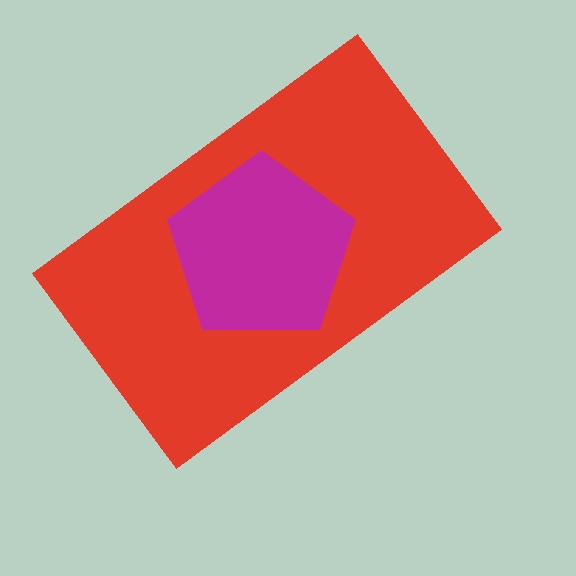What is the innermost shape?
The magenta pentagon.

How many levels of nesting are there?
2.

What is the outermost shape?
The red rectangle.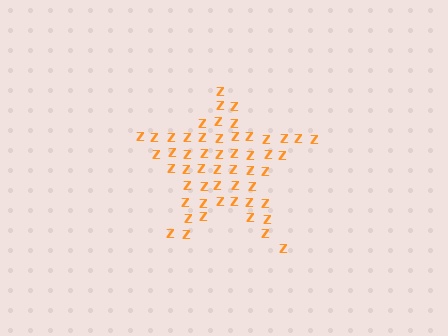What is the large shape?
The large shape is a star.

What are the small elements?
The small elements are letter Z's.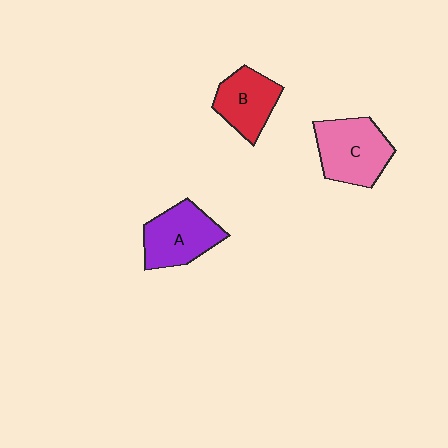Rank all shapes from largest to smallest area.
From largest to smallest: C (pink), A (purple), B (red).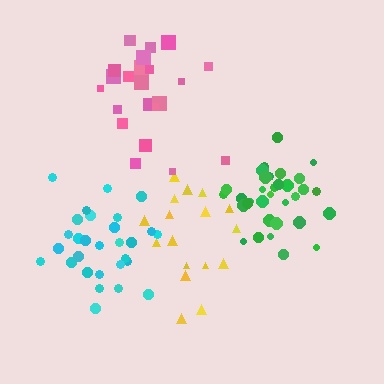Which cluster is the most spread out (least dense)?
Yellow.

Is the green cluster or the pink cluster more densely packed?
Green.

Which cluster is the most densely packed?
Green.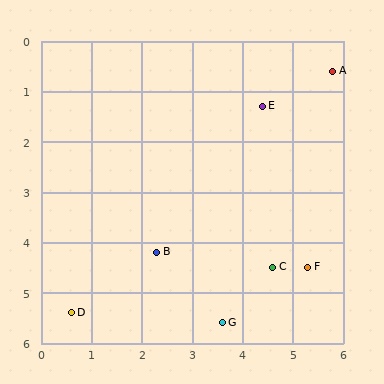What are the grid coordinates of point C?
Point C is at approximately (4.6, 4.5).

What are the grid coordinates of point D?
Point D is at approximately (0.6, 5.4).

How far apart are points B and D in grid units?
Points B and D are about 2.1 grid units apart.